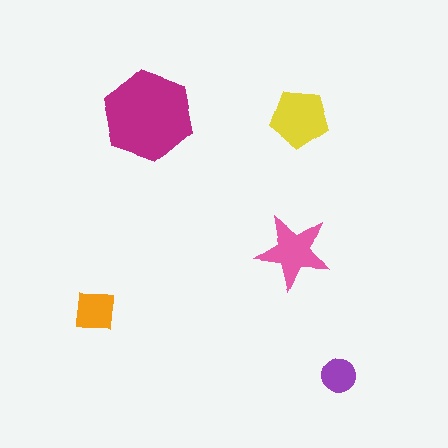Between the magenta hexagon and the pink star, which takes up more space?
The magenta hexagon.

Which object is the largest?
The magenta hexagon.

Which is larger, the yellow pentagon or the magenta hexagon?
The magenta hexagon.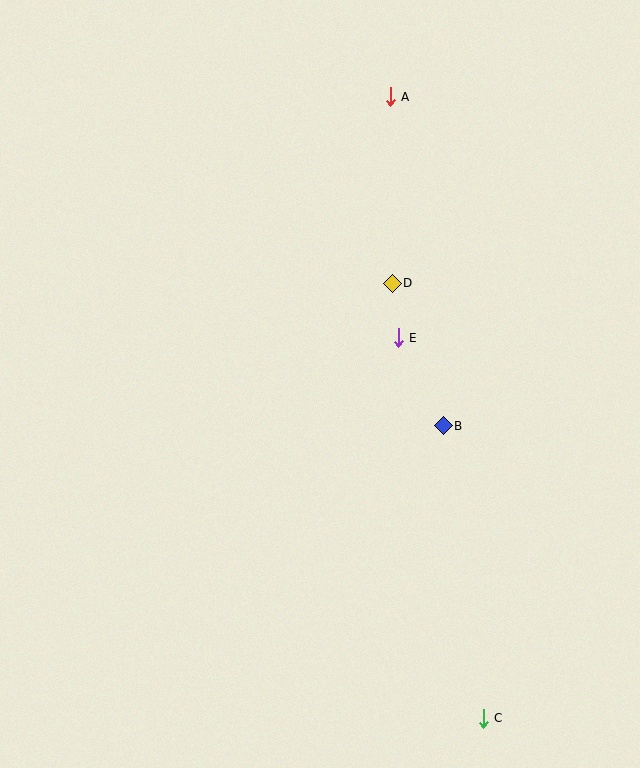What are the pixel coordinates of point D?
Point D is at (392, 283).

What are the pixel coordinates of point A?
Point A is at (390, 97).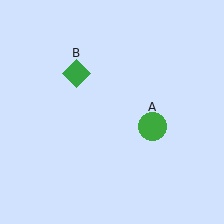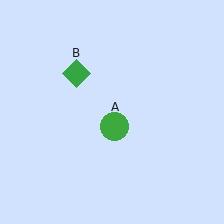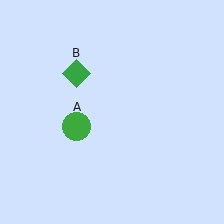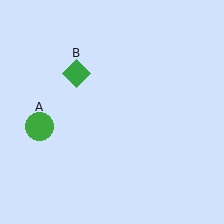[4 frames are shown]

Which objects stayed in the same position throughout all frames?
Green diamond (object B) remained stationary.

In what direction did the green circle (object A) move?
The green circle (object A) moved left.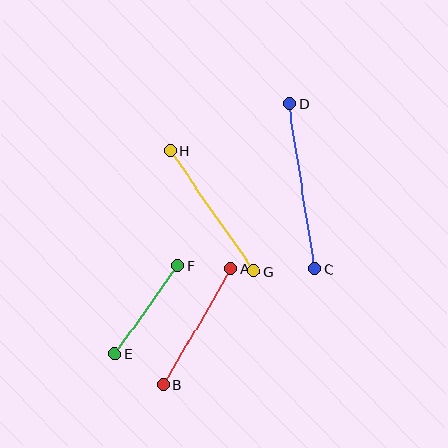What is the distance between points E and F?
The distance is approximately 108 pixels.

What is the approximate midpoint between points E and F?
The midpoint is at approximately (146, 310) pixels.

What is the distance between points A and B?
The distance is approximately 135 pixels.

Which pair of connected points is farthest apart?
Points C and D are farthest apart.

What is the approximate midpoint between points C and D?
The midpoint is at approximately (302, 186) pixels.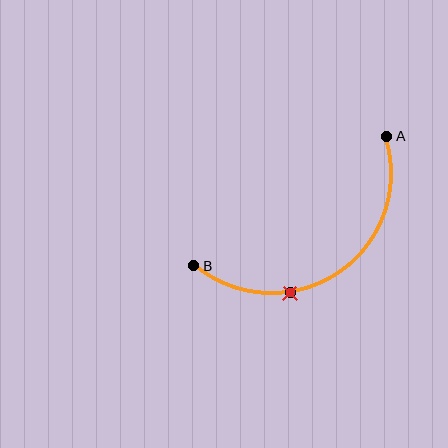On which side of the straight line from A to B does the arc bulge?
The arc bulges below and to the right of the straight line connecting A and B.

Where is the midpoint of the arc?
The arc midpoint is the point on the curve farthest from the straight line joining A and B. It sits below and to the right of that line.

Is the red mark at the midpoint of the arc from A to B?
No. The red mark lies on the arc but is closer to endpoint B. The arc midpoint would be at the point on the curve equidistant along the arc from both A and B.